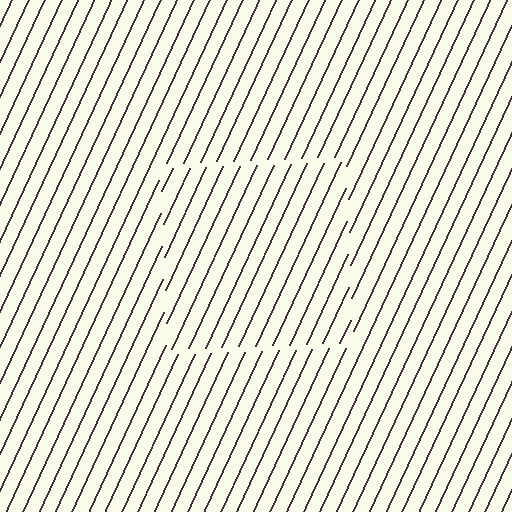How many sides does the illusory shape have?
4 sides — the line-ends trace a square.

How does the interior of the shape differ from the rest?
The interior of the shape contains the same grating, shifted by half a period — the contour is defined by the phase discontinuity where line-ends from the inner and outer gratings abut.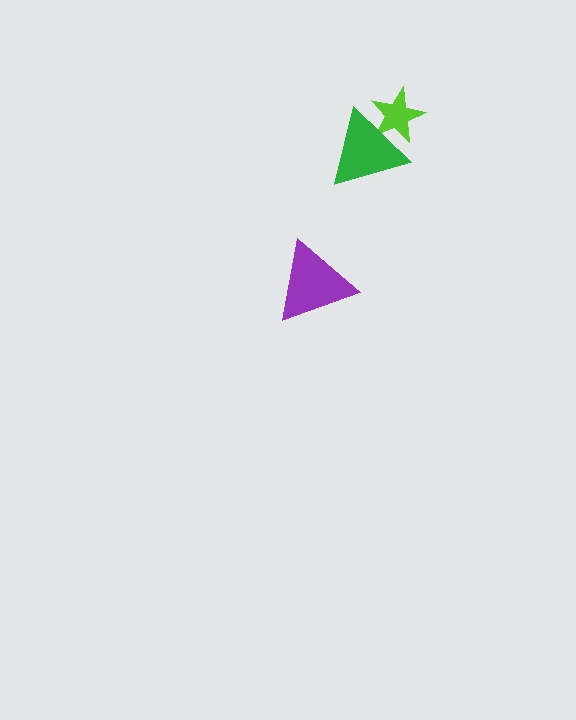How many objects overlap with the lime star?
1 object overlaps with the lime star.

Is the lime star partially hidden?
Yes, it is partially covered by another shape.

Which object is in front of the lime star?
The green triangle is in front of the lime star.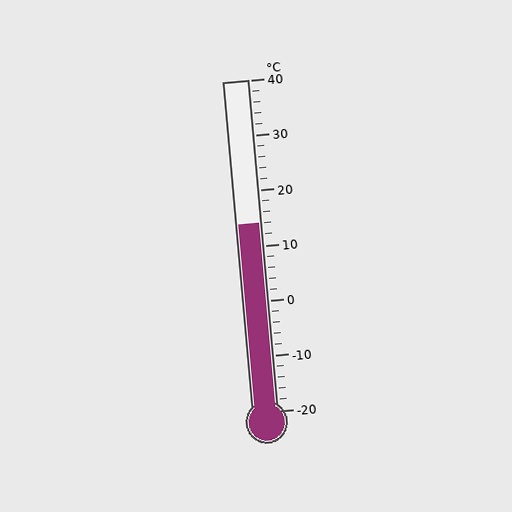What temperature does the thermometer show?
The thermometer shows approximately 14°C.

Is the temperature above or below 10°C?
The temperature is above 10°C.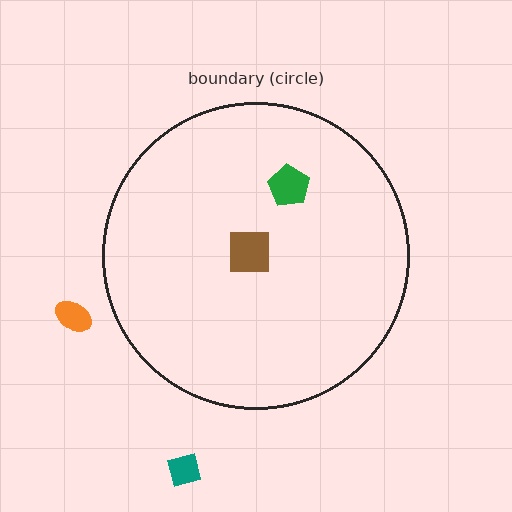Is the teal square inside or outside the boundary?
Outside.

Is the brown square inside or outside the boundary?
Inside.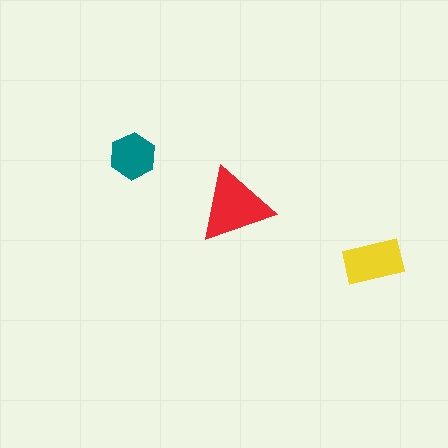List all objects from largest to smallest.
The red triangle, the yellow rectangle, the teal hexagon.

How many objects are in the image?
There are 3 objects in the image.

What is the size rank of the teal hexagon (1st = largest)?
3rd.